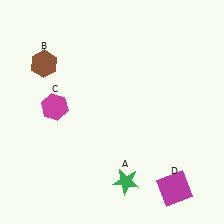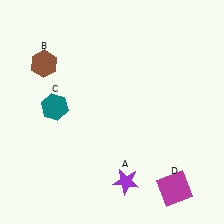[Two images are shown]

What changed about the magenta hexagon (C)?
In Image 1, C is magenta. In Image 2, it changed to teal.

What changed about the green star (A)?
In Image 1, A is green. In Image 2, it changed to purple.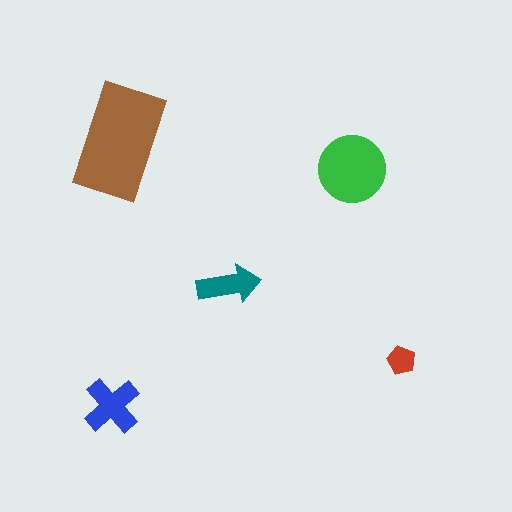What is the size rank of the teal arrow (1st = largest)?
4th.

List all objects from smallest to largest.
The red pentagon, the teal arrow, the blue cross, the green circle, the brown rectangle.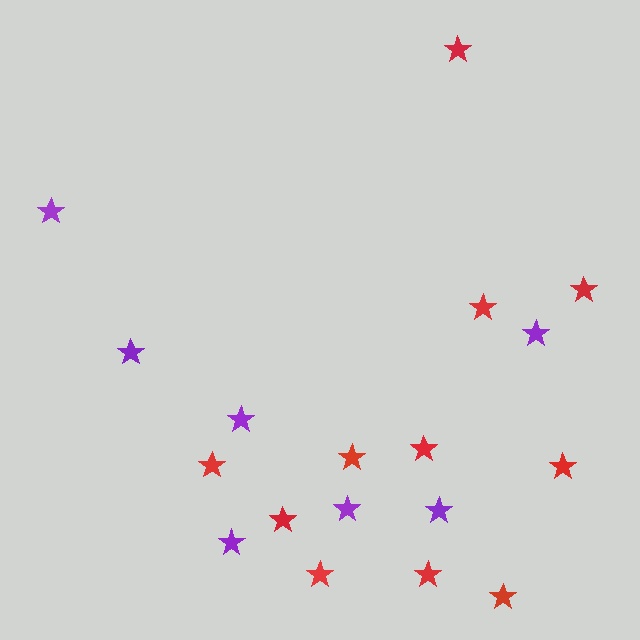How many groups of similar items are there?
There are 2 groups: one group of red stars (11) and one group of purple stars (7).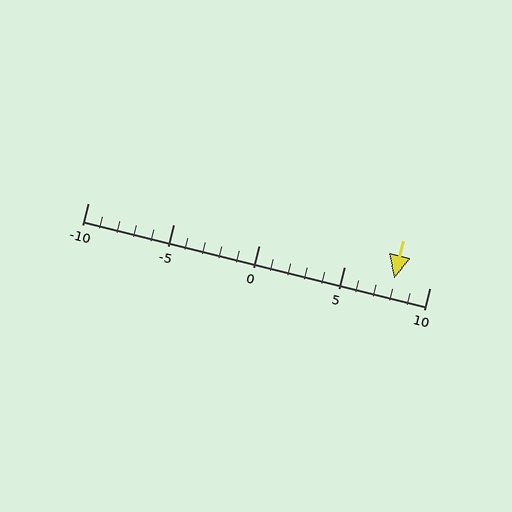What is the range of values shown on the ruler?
The ruler shows values from -10 to 10.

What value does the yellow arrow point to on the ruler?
The yellow arrow points to approximately 8.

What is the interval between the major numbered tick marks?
The major tick marks are spaced 5 units apart.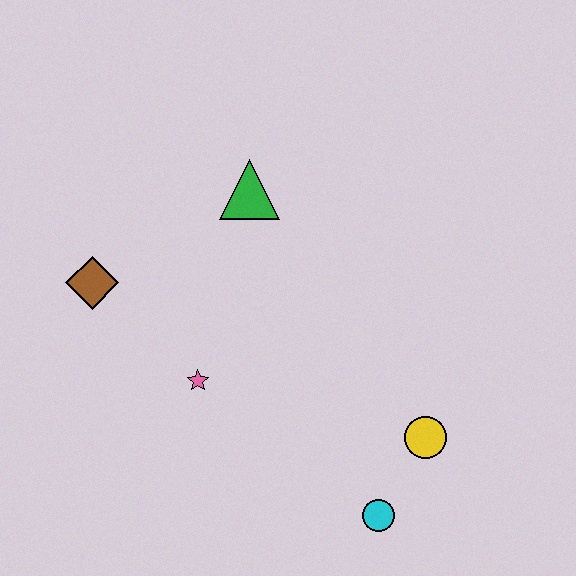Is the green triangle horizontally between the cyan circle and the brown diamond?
Yes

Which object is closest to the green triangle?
The brown diamond is closest to the green triangle.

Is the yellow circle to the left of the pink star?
No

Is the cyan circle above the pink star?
No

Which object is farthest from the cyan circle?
The brown diamond is farthest from the cyan circle.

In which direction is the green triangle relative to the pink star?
The green triangle is above the pink star.